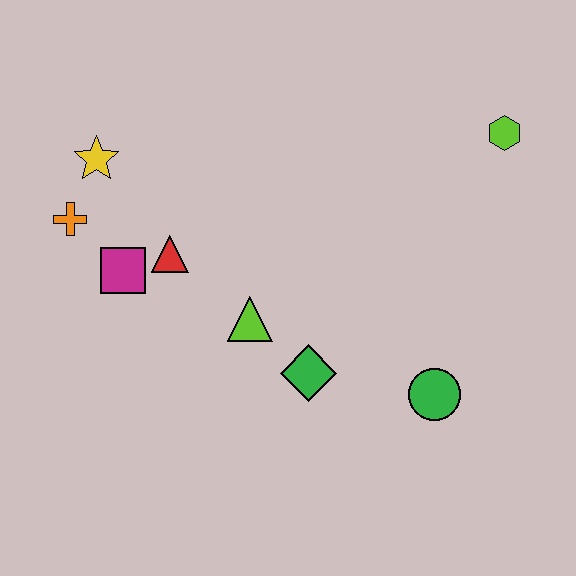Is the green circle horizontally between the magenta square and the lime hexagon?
Yes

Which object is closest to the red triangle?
The magenta square is closest to the red triangle.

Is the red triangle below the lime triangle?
No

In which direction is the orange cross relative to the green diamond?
The orange cross is to the left of the green diamond.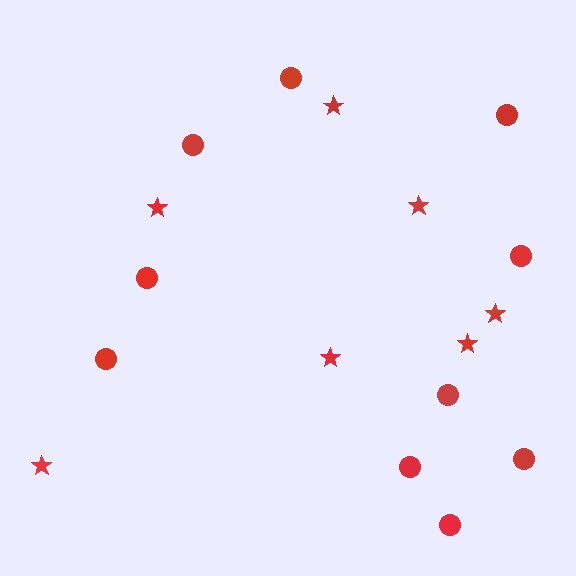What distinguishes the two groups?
There are 2 groups: one group of circles (10) and one group of stars (7).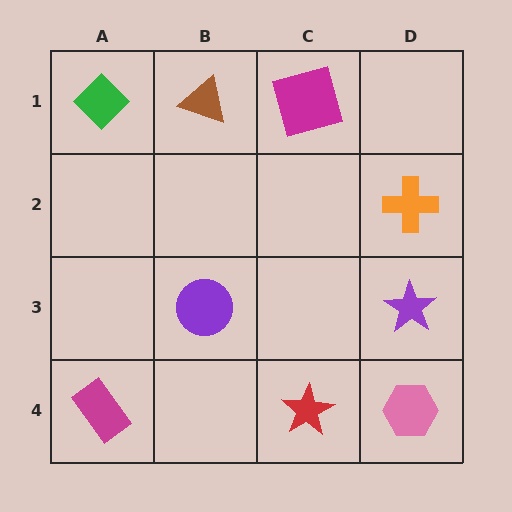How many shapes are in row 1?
3 shapes.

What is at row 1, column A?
A green diamond.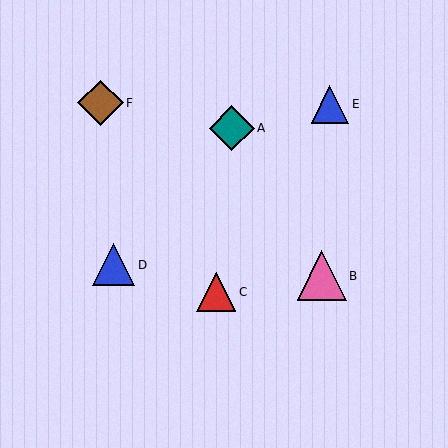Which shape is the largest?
The pink triangle (labeled B) is the largest.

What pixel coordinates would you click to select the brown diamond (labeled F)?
Click at (100, 103) to select the brown diamond F.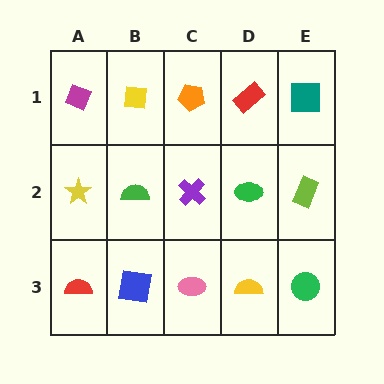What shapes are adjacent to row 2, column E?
A teal square (row 1, column E), a green circle (row 3, column E), a green ellipse (row 2, column D).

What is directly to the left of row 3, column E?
A yellow semicircle.